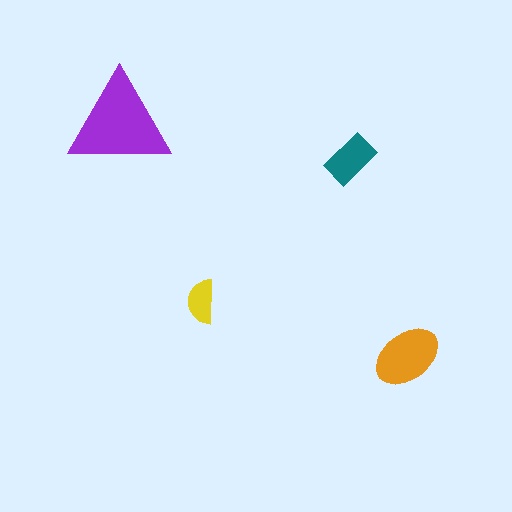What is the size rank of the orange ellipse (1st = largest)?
2nd.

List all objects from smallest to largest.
The yellow semicircle, the teal rectangle, the orange ellipse, the purple triangle.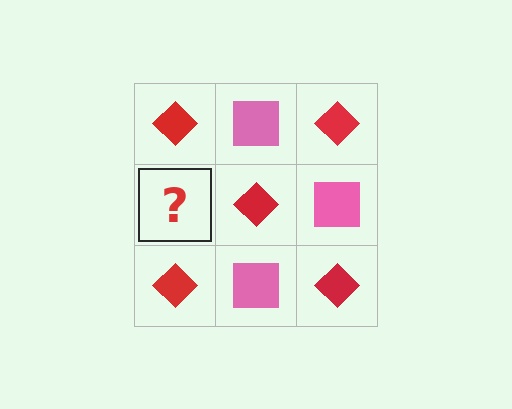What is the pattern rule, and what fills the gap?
The rule is that it alternates red diamond and pink square in a checkerboard pattern. The gap should be filled with a pink square.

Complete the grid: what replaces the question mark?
The question mark should be replaced with a pink square.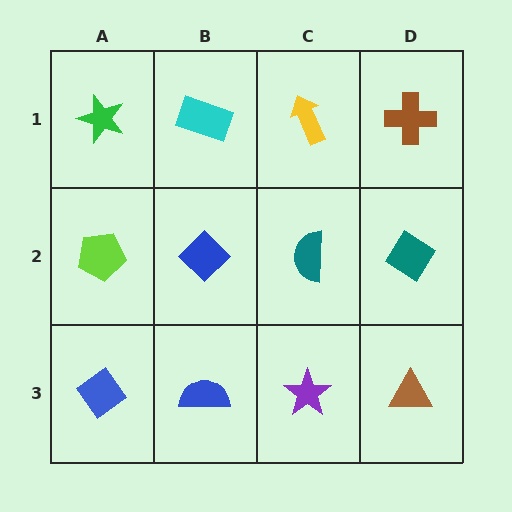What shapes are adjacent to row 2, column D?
A brown cross (row 1, column D), a brown triangle (row 3, column D), a teal semicircle (row 2, column C).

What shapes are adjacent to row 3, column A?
A lime pentagon (row 2, column A), a blue semicircle (row 3, column B).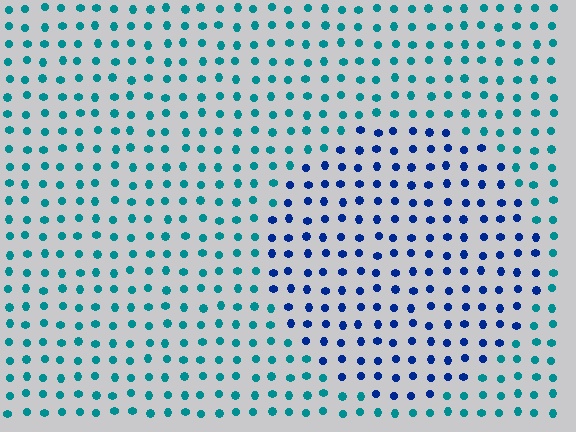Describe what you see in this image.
The image is filled with small teal elements in a uniform arrangement. A circle-shaped region is visible where the elements are tinted to a slightly different hue, forming a subtle color boundary.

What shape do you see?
I see a circle.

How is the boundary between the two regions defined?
The boundary is defined purely by a slight shift in hue (about 43 degrees). Spacing, size, and orientation are identical on both sides.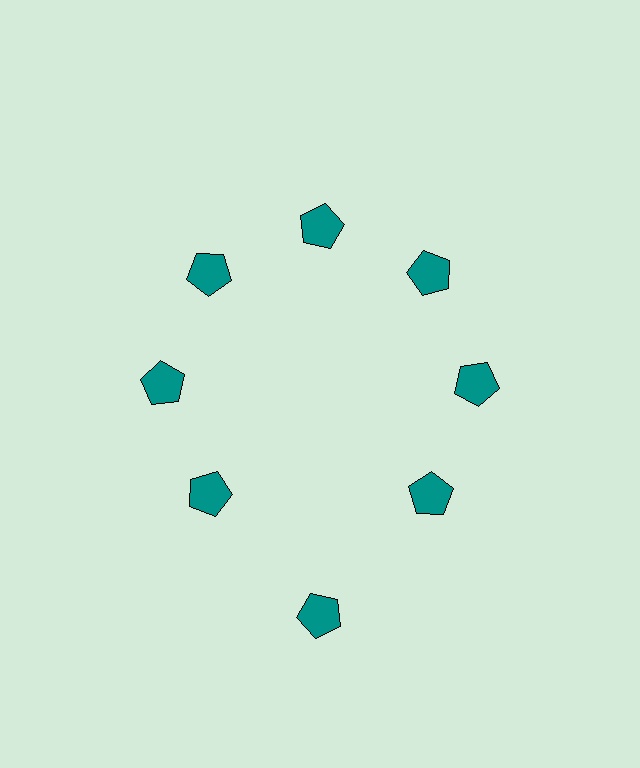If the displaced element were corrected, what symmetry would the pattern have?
It would have 8-fold rotational symmetry — the pattern would map onto itself every 45 degrees.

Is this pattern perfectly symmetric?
No. The 8 teal pentagons are arranged in a ring, but one element near the 6 o'clock position is pushed outward from the center, breaking the 8-fold rotational symmetry.